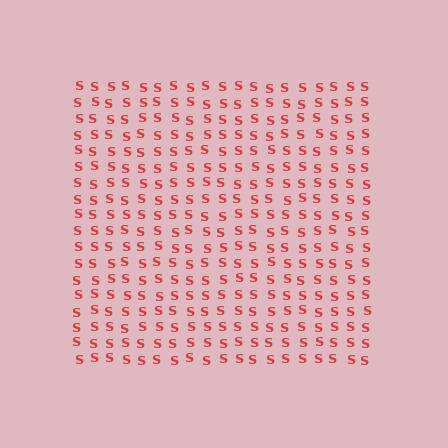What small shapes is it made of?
It is made of small letter S's.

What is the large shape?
The large shape is a square.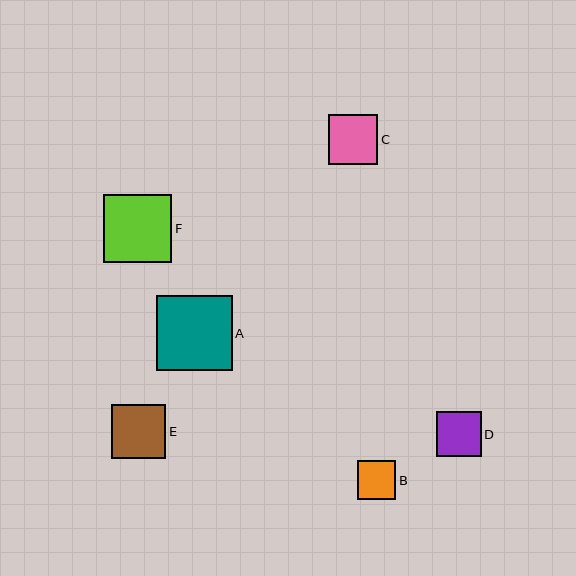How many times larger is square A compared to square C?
Square A is approximately 1.5 times the size of square C.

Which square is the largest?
Square A is the largest with a size of approximately 76 pixels.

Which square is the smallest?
Square B is the smallest with a size of approximately 39 pixels.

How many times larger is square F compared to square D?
Square F is approximately 1.5 times the size of square D.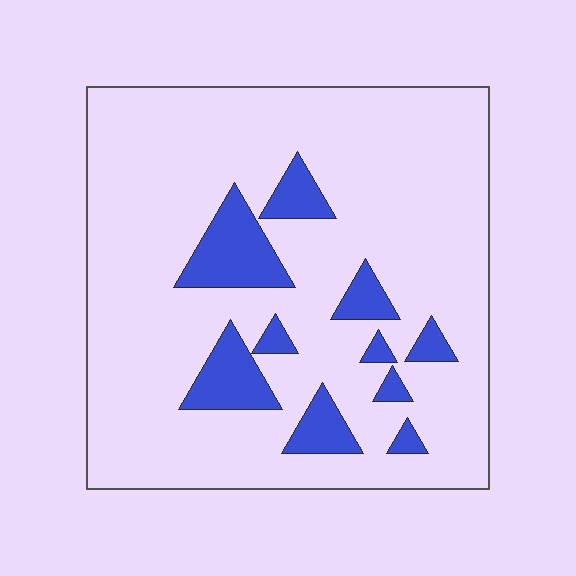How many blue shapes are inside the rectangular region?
10.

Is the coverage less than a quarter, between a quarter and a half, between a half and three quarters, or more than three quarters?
Less than a quarter.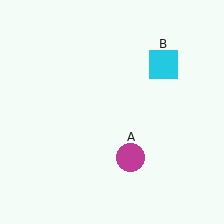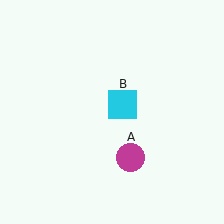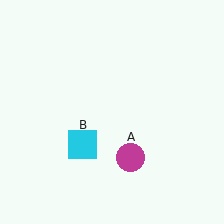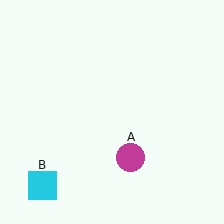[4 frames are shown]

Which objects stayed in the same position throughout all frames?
Magenta circle (object A) remained stationary.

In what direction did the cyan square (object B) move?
The cyan square (object B) moved down and to the left.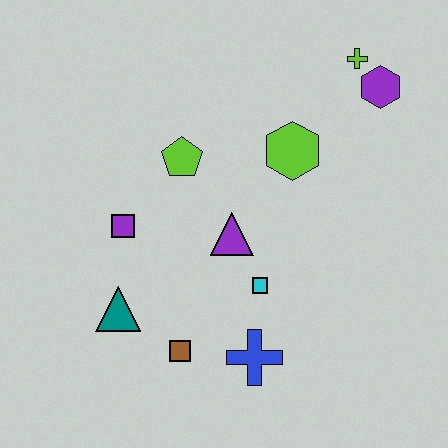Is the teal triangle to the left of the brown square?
Yes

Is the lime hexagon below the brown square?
No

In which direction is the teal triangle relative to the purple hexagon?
The teal triangle is to the left of the purple hexagon.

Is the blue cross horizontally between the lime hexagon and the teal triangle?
Yes